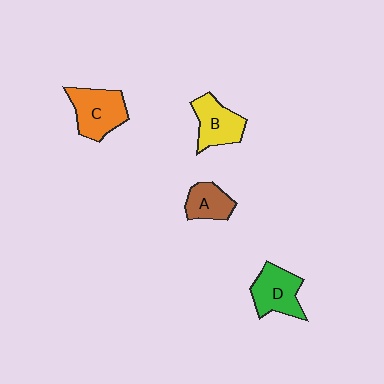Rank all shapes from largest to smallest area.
From largest to smallest: C (orange), D (green), B (yellow), A (brown).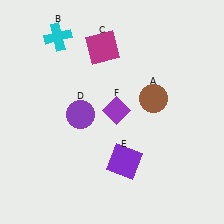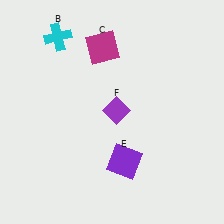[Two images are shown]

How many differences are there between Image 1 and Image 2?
There are 2 differences between the two images.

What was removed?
The purple circle (D), the brown circle (A) were removed in Image 2.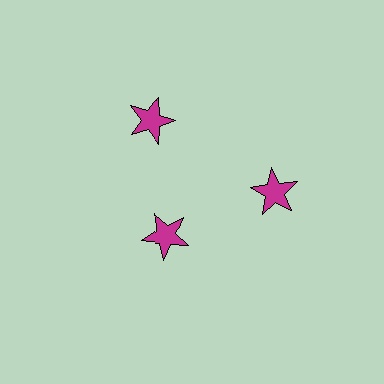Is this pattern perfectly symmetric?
No. The 3 magenta stars are arranged in a ring, but one element near the 7 o'clock position is pulled inward toward the center, breaking the 3-fold rotational symmetry.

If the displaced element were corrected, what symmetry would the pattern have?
It would have 3-fold rotational symmetry — the pattern would map onto itself every 120 degrees.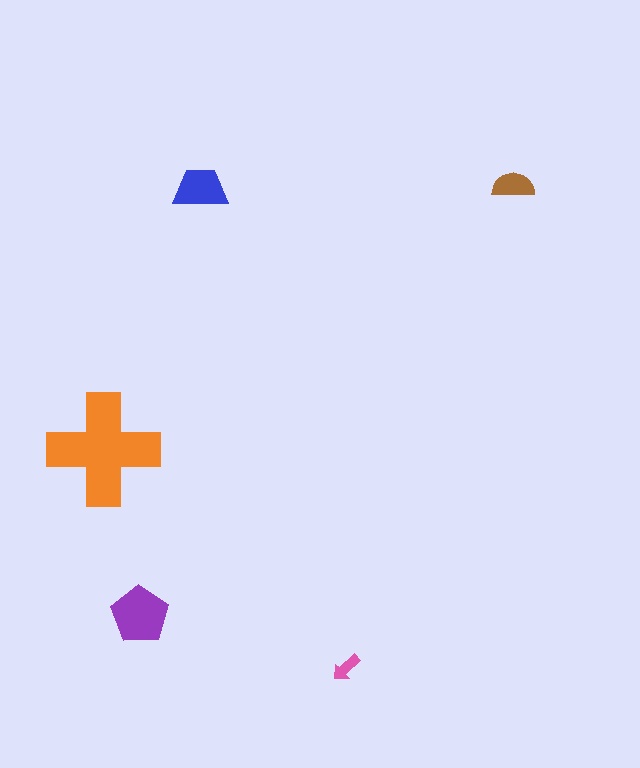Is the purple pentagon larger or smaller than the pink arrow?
Larger.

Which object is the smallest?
The pink arrow.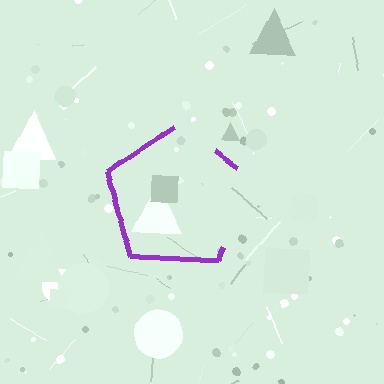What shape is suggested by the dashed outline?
The dashed outline suggests a pentagon.